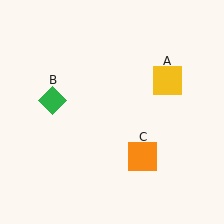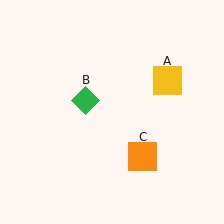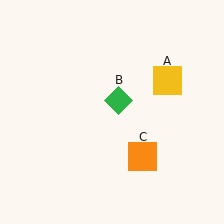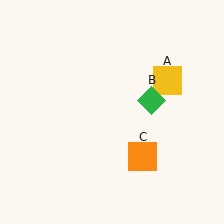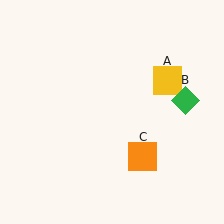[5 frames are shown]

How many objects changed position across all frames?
1 object changed position: green diamond (object B).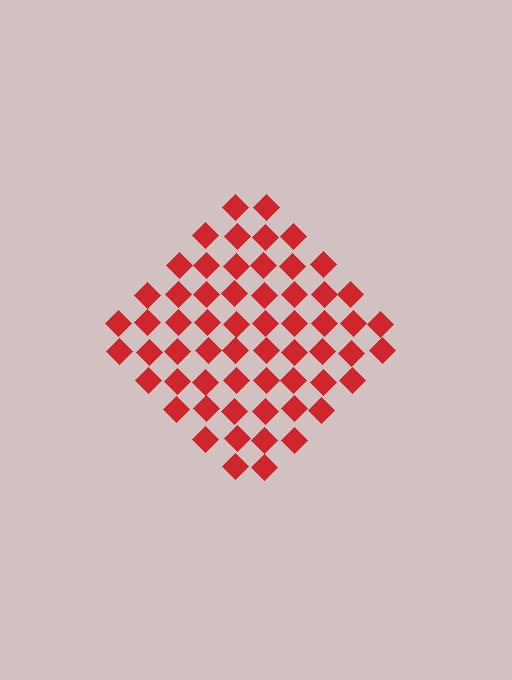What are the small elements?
The small elements are diamonds.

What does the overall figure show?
The overall figure shows a diamond.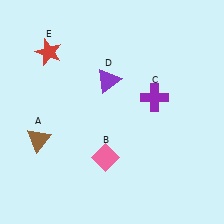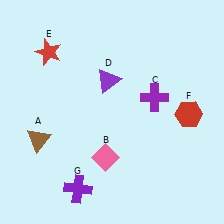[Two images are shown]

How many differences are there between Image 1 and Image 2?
There are 2 differences between the two images.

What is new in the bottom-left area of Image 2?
A purple cross (G) was added in the bottom-left area of Image 2.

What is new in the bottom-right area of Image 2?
A red hexagon (F) was added in the bottom-right area of Image 2.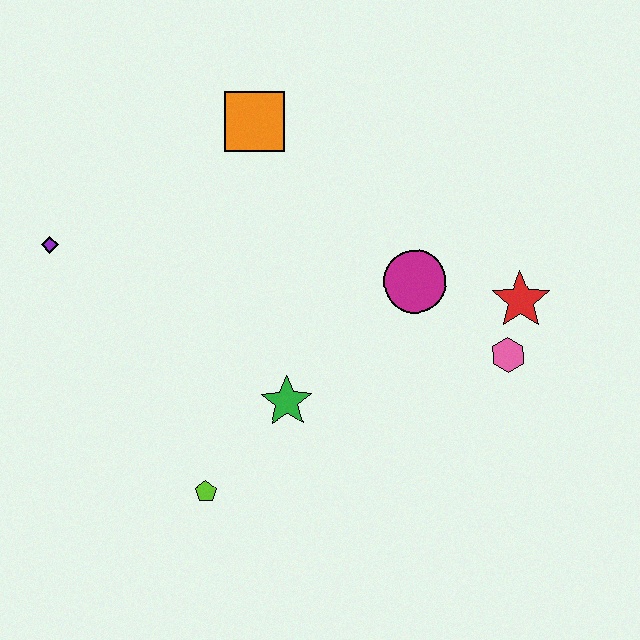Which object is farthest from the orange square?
The lime pentagon is farthest from the orange square.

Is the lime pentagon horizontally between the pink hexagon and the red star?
No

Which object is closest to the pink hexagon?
The red star is closest to the pink hexagon.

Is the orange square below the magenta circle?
No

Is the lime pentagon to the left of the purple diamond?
No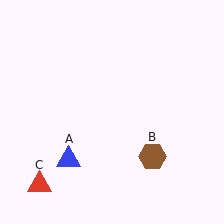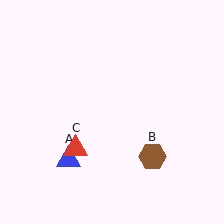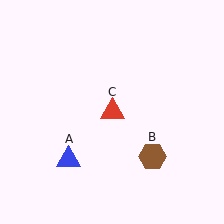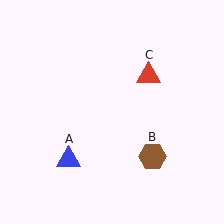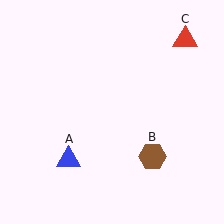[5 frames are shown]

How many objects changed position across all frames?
1 object changed position: red triangle (object C).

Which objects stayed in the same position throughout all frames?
Blue triangle (object A) and brown hexagon (object B) remained stationary.